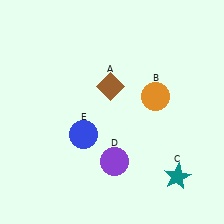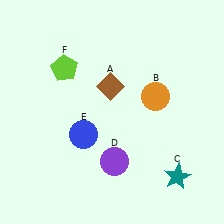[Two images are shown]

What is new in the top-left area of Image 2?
A lime pentagon (F) was added in the top-left area of Image 2.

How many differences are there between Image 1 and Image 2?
There is 1 difference between the two images.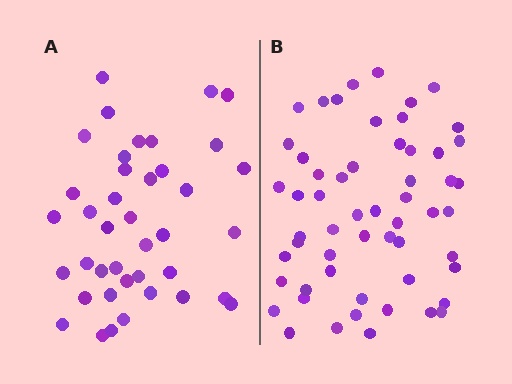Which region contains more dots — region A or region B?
Region B (the right region) has more dots.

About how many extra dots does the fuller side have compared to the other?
Region B has approximately 15 more dots than region A.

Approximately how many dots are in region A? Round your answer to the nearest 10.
About 40 dots.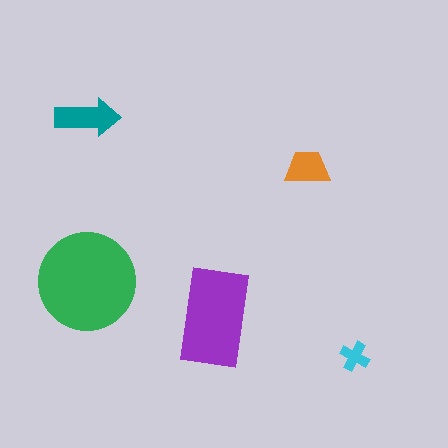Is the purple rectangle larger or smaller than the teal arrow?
Larger.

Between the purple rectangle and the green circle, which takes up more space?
The green circle.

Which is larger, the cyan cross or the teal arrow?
The teal arrow.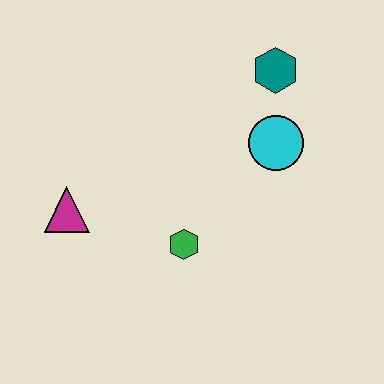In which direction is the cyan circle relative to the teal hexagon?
The cyan circle is below the teal hexagon.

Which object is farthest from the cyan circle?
The magenta triangle is farthest from the cyan circle.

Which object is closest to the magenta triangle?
The green hexagon is closest to the magenta triangle.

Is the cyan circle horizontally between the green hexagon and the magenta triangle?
No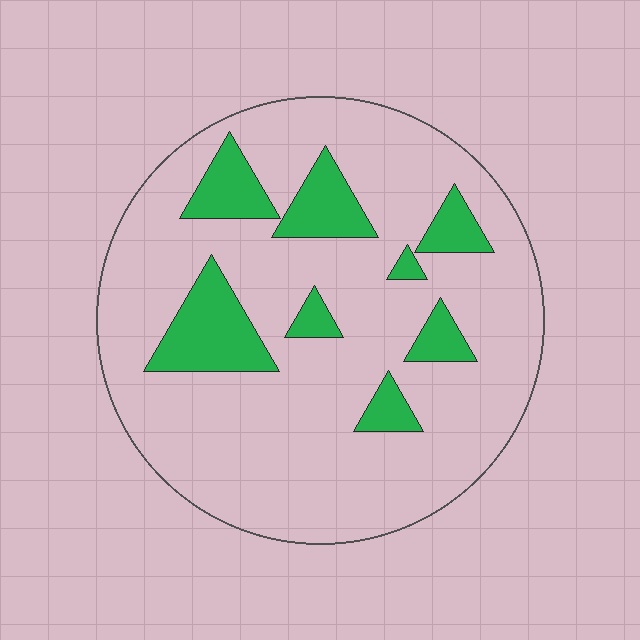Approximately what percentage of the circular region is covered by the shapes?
Approximately 20%.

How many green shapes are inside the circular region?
8.